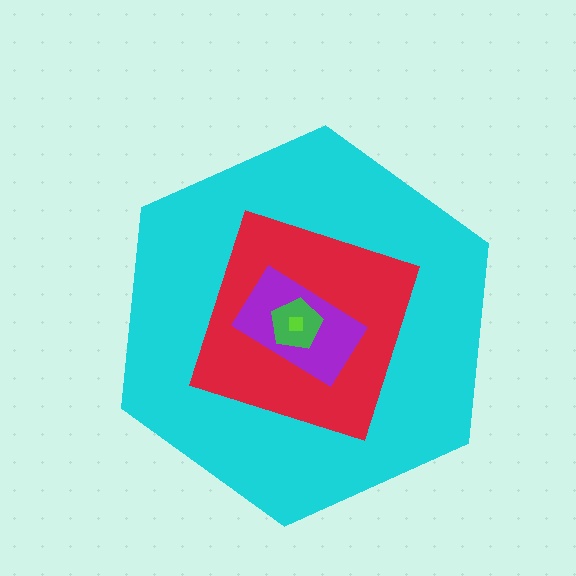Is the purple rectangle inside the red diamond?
Yes.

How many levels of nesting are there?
5.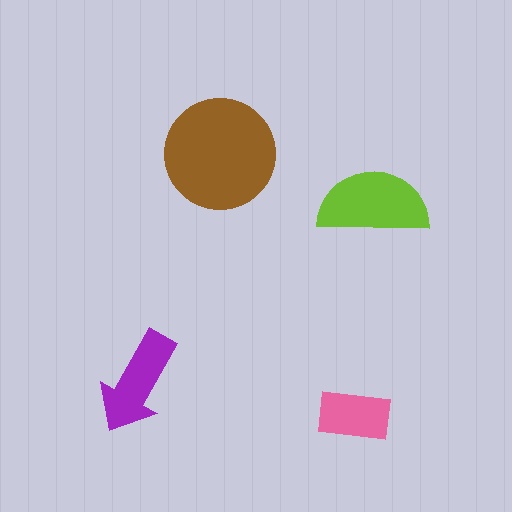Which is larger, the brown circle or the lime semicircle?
The brown circle.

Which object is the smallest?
The pink rectangle.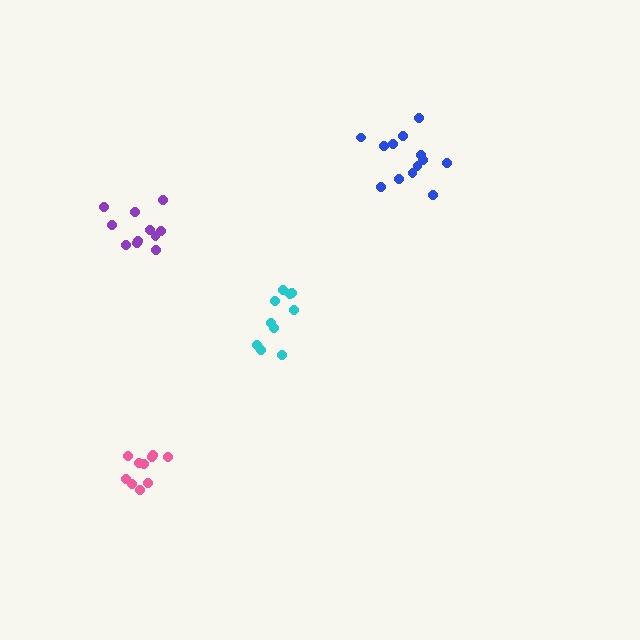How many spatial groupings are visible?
There are 4 spatial groupings.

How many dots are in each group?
Group 1: 10 dots, Group 2: 11 dots, Group 3: 10 dots, Group 4: 13 dots (44 total).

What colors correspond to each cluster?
The clusters are colored: cyan, purple, pink, blue.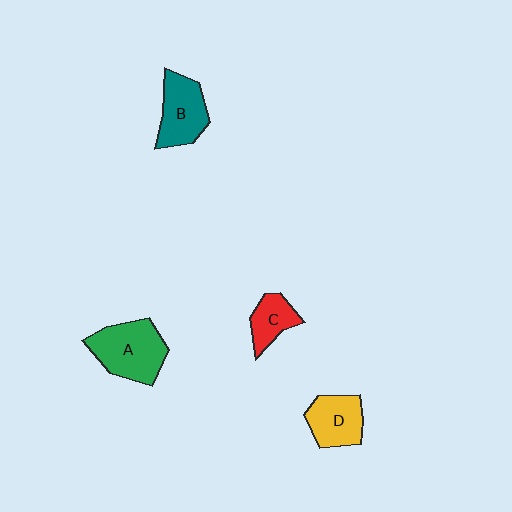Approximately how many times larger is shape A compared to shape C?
Approximately 1.9 times.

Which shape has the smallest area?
Shape C (red).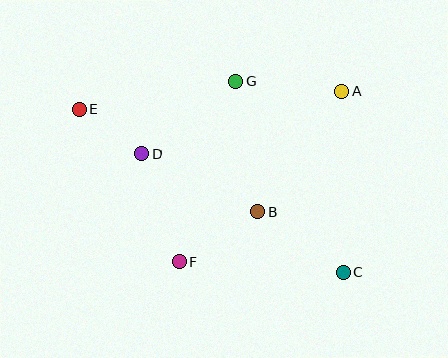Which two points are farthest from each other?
Points C and E are farthest from each other.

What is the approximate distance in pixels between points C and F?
The distance between C and F is approximately 164 pixels.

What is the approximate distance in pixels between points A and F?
The distance between A and F is approximately 237 pixels.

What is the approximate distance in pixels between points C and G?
The distance between C and G is approximately 219 pixels.